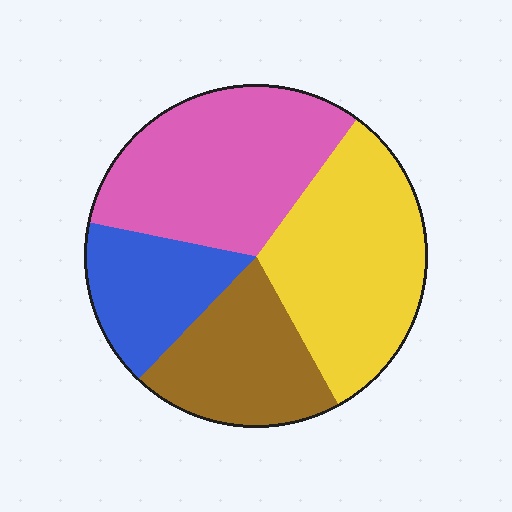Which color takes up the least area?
Blue, at roughly 15%.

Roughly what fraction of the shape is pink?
Pink takes up between a sixth and a third of the shape.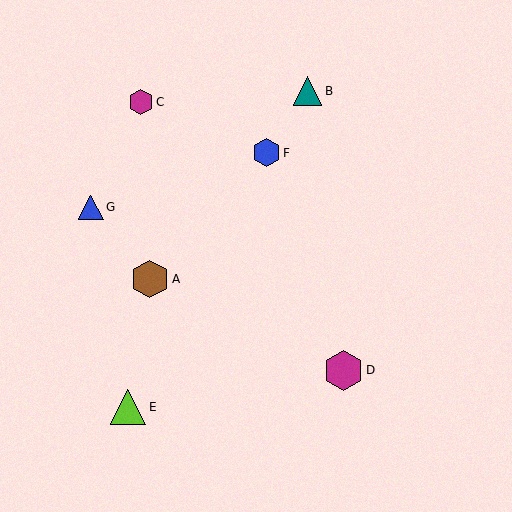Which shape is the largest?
The magenta hexagon (labeled D) is the largest.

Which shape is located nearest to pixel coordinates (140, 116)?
The magenta hexagon (labeled C) at (141, 102) is nearest to that location.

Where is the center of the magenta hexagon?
The center of the magenta hexagon is at (141, 102).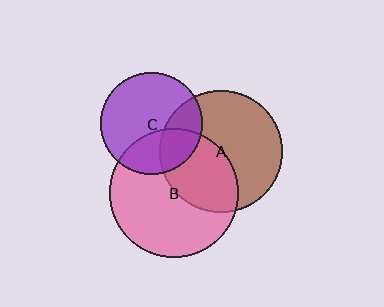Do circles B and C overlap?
Yes.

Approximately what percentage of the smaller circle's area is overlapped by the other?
Approximately 30%.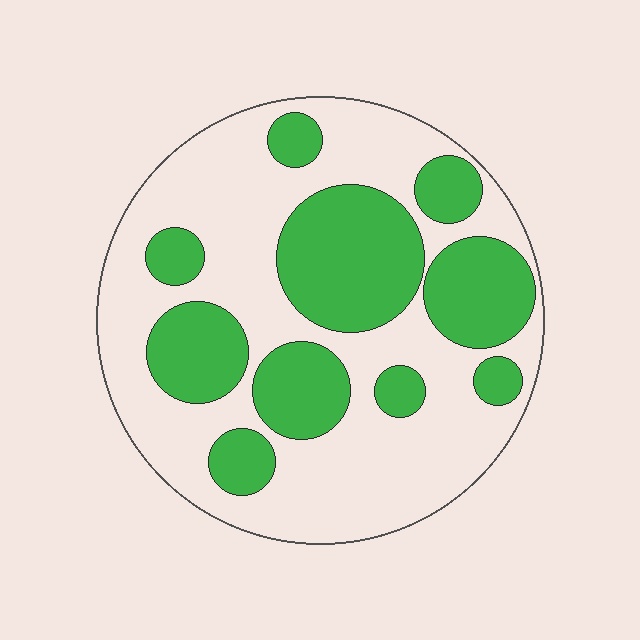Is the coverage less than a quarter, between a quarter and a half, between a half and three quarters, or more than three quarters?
Between a quarter and a half.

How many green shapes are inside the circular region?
10.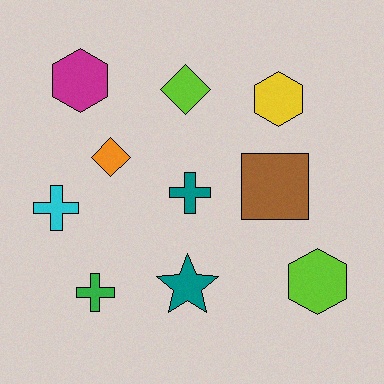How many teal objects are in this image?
There are 2 teal objects.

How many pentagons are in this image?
There are no pentagons.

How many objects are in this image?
There are 10 objects.